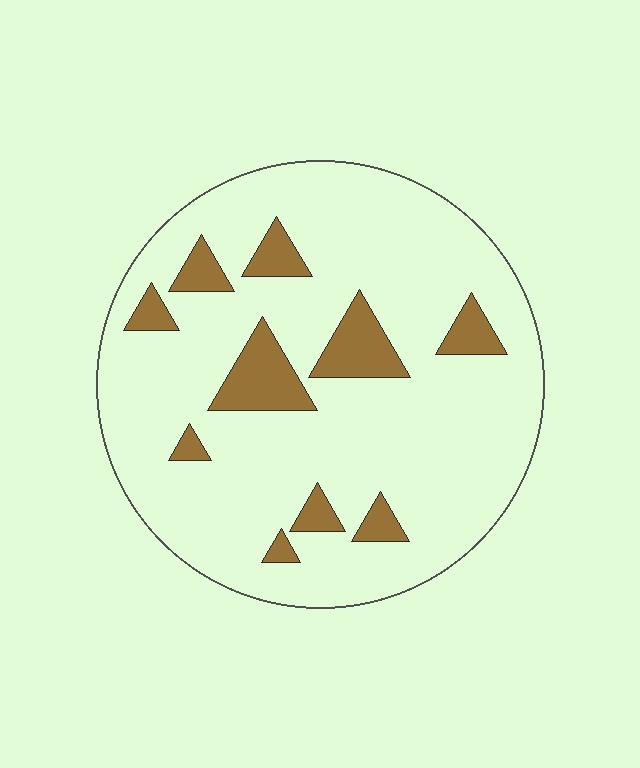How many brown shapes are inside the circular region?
10.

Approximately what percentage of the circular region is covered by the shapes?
Approximately 15%.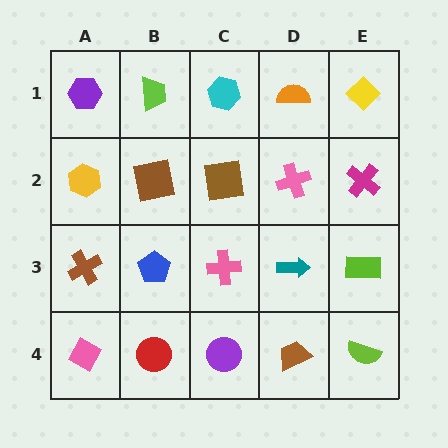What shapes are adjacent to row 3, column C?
A brown square (row 2, column C), a purple circle (row 4, column C), a blue pentagon (row 3, column B), a teal arrow (row 3, column D).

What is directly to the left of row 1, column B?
A purple hexagon.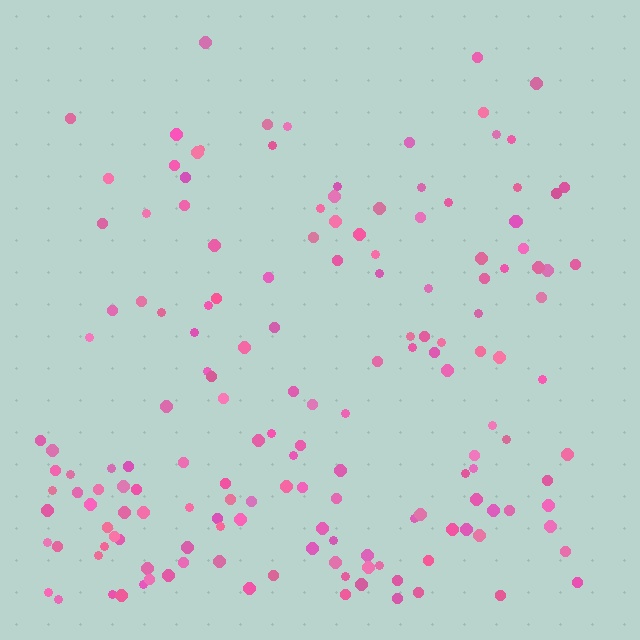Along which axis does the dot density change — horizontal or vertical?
Vertical.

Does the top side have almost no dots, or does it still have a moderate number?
Still a moderate number, just noticeably fewer than the bottom.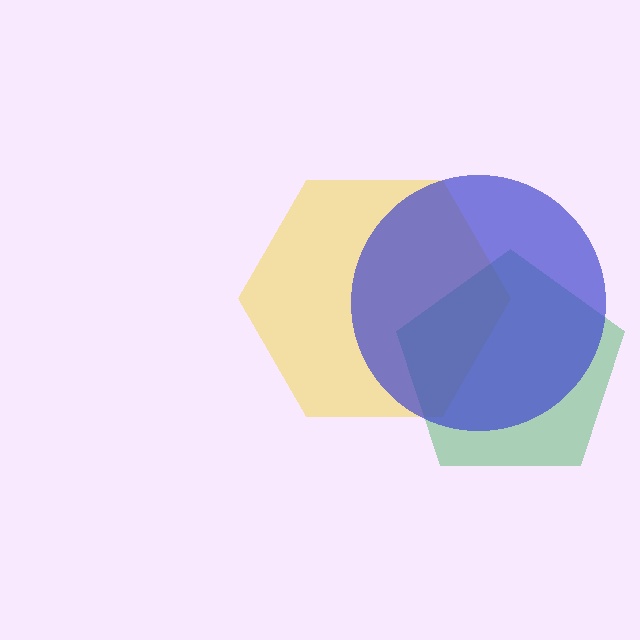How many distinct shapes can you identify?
There are 3 distinct shapes: a yellow hexagon, a green pentagon, a blue circle.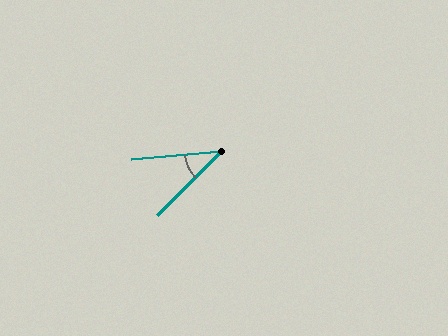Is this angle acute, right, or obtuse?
It is acute.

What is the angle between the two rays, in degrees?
Approximately 41 degrees.